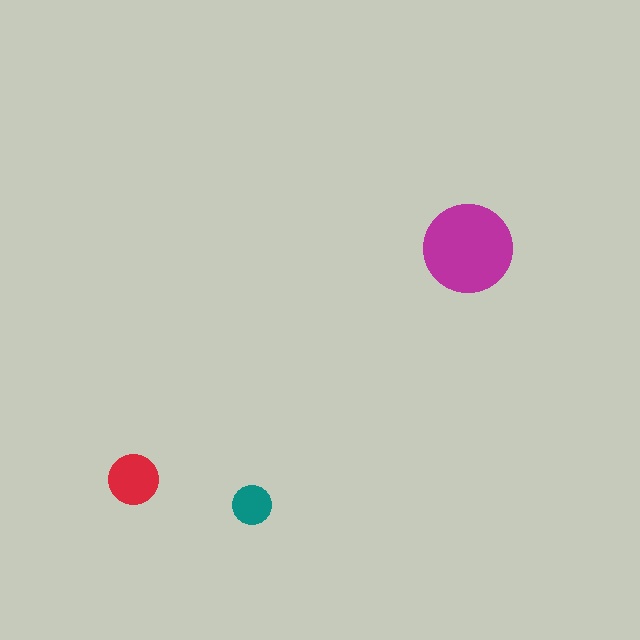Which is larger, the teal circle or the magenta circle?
The magenta one.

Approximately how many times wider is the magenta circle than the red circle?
About 2 times wider.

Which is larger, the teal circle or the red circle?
The red one.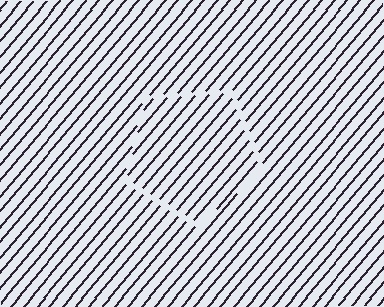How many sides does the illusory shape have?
5 sides — the line-ends trace a pentagon.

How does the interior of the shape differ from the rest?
The interior of the shape contains the same grating, shifted by half a period — the contour is defined by the phase discontinuity where line-ends from the inner and outer gratings abut.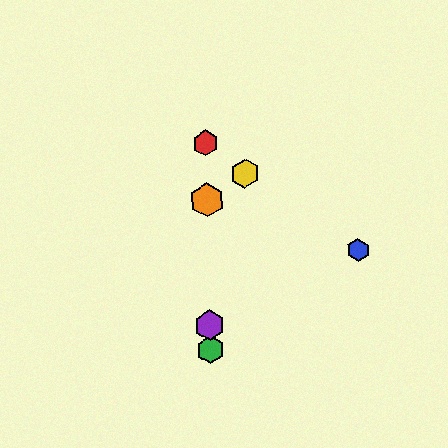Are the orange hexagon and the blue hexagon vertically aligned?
No, the orange hexagon is at x≈207 and the blue hexagon is at x≈358.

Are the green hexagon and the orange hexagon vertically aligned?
Yes, both are at x≈210.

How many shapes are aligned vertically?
4 shapes (the red hexagon, the green hexagon, the purple hexagon, the orange hexagon) are aligned vertically.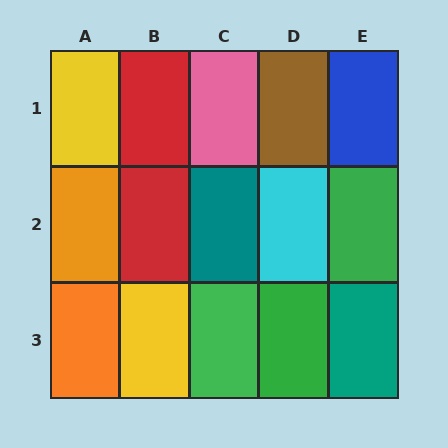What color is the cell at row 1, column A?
Yellow.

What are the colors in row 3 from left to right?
Orange, yellow, green, green, teal.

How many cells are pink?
1 cell is pink.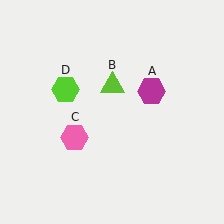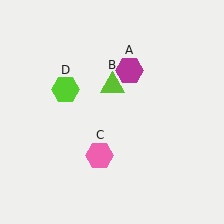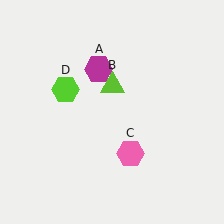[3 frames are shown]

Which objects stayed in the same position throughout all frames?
Lime triangle (object B) and lime hexagon (object D) remained stationary.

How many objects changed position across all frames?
2 objects changed position: magenta hexagon (object A), pink hexagon (object C).